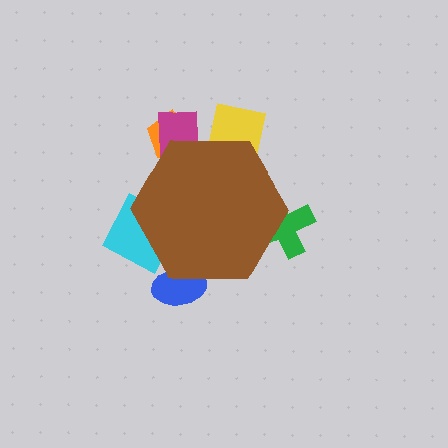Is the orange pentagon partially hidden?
Yes, the orange pentagon is partially hidden behind the brown hexagon.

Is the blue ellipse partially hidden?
Yes, the blue ellipse is partially hidden behind the brown hexagon.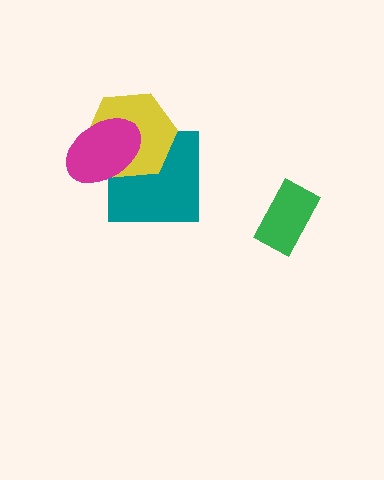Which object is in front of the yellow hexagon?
The magenta ellipse is in front of the yellow hexagon.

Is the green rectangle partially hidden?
No, no other shape covers it.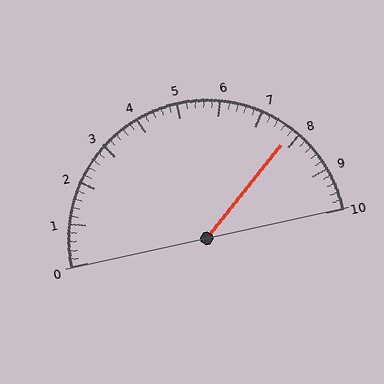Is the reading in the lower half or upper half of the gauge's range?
The reading is in the upper half of the range (0 to 10).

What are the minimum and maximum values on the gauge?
The gauge ranges from 0 to 10.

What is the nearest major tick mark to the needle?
The nearest major tick mark is 8.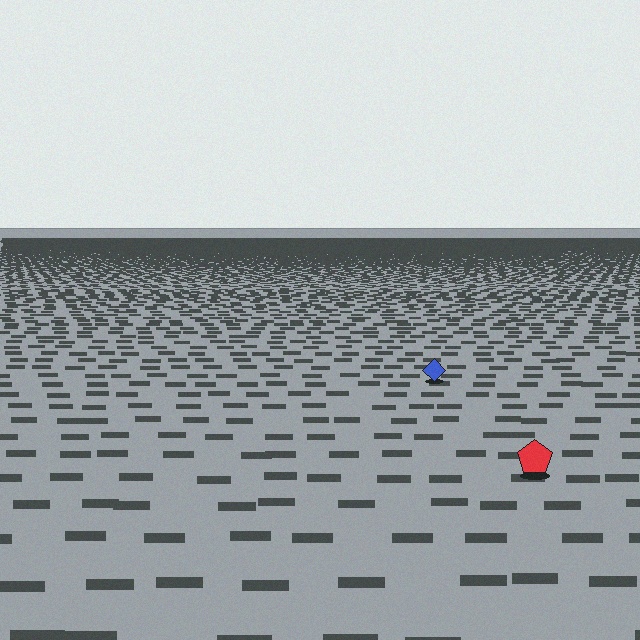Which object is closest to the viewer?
The red pentagon is closest. The texture marks near it are larger and more spread out.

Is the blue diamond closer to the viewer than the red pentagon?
No. The red pentagon is closer — you can tell from the texture gradient: the ground texture is coarser near it.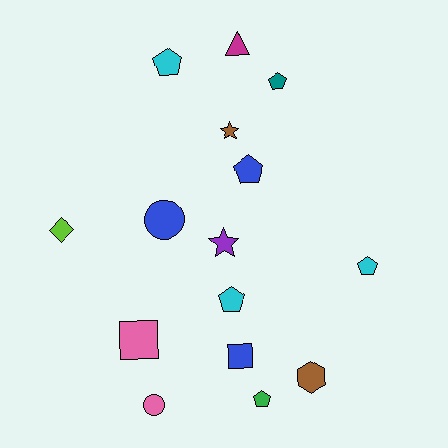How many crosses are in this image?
There are no crosses.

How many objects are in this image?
There are 15 objects.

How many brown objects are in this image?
There are 2 brown objects.